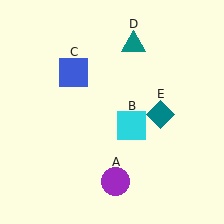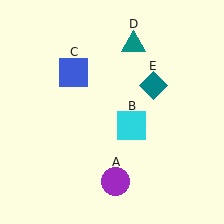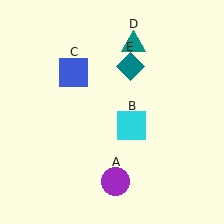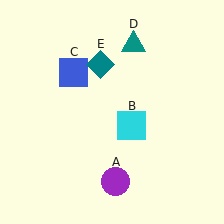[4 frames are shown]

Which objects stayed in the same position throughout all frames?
Purple circle (object A) and cyan square (object B) and blue square (object C) and teal triangle (object D) remained stationary.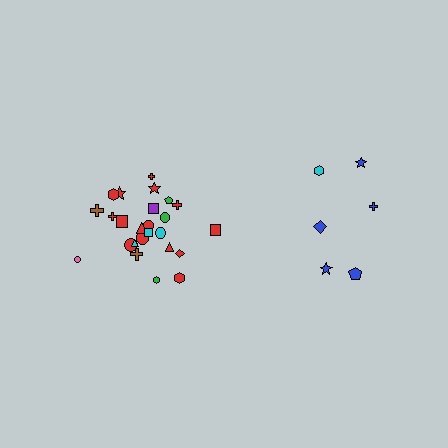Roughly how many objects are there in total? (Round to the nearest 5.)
Roughly 30 objects in total.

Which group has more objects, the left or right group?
The left group.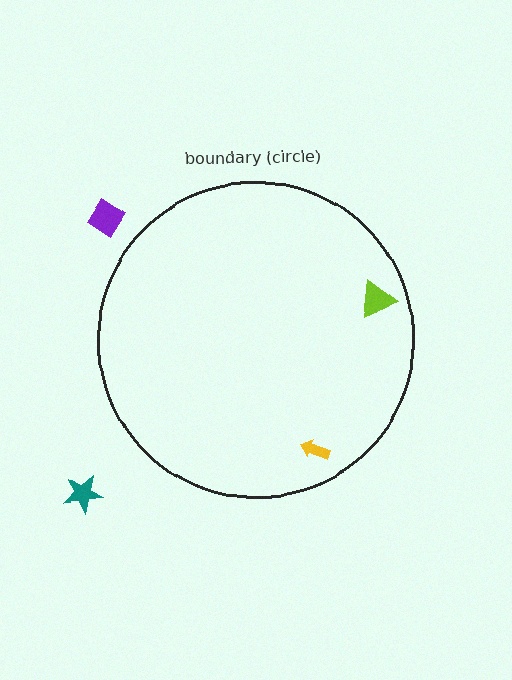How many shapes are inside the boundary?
2 inside, 2 outside.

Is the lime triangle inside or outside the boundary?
Inside.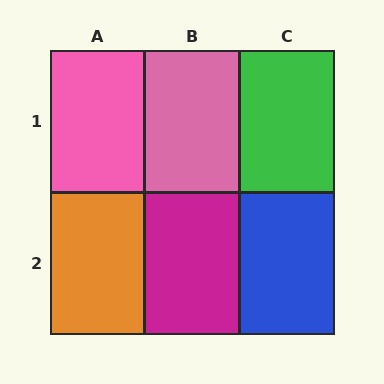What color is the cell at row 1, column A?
Pink.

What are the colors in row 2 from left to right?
Orange, magenta, blue.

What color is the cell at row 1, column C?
Green.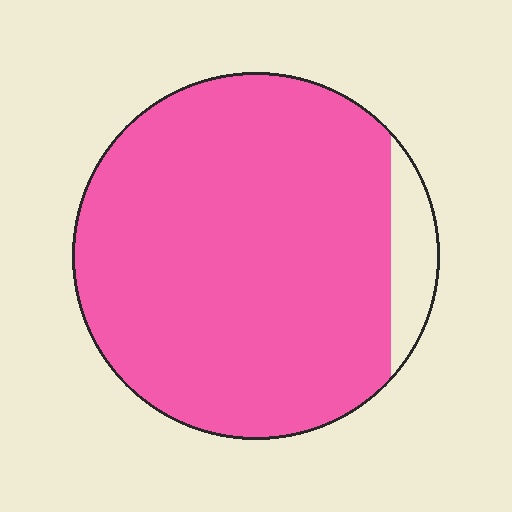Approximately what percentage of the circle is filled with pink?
Approximately 90%.